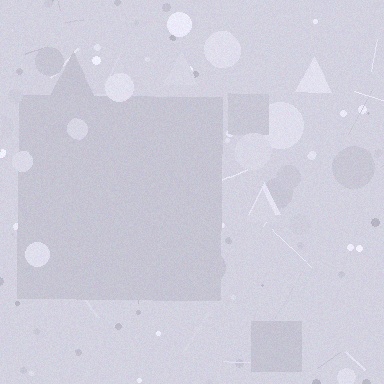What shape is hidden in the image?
A square is hidden in the image.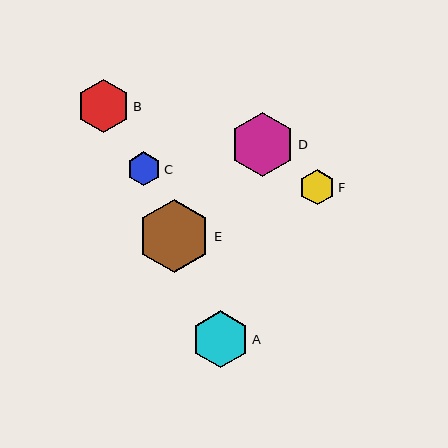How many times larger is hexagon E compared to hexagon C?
Hexagon E is approximately 2.2 times the size of hexagon C.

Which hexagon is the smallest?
Hexagon C is the smallest with a size of approximately 34 pixels.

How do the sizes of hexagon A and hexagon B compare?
Hexagon A and hexagon B are approximately the same size.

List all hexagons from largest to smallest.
From largest to smallest: E, D, A, B, F, C.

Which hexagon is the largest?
Hexagon E is the largest with a size of approximately 73 pixels.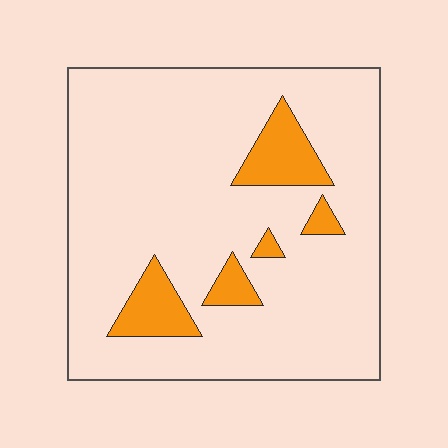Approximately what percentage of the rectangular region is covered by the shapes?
Approximately 10%.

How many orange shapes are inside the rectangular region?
5.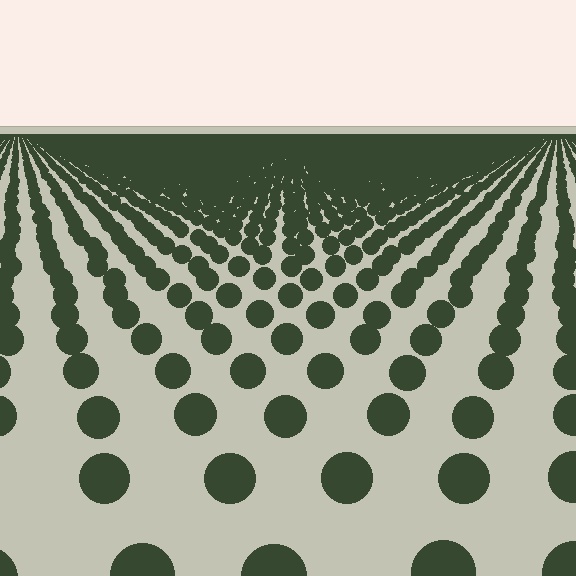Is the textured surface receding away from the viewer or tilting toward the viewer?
The surface is receding away from the viewer. Texture elements get smaller and denser toward the top.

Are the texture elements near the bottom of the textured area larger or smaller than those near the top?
Larger. Near the bottom, elements are closer to the viewer and appear at a bigger on-screen size.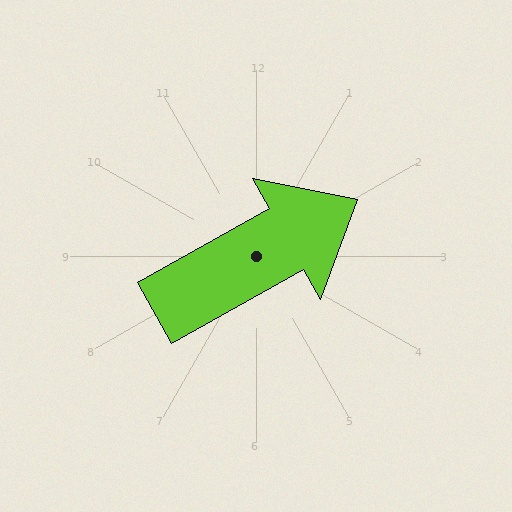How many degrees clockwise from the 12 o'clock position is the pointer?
Approximately 61 degrees.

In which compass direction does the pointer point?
Northeast.